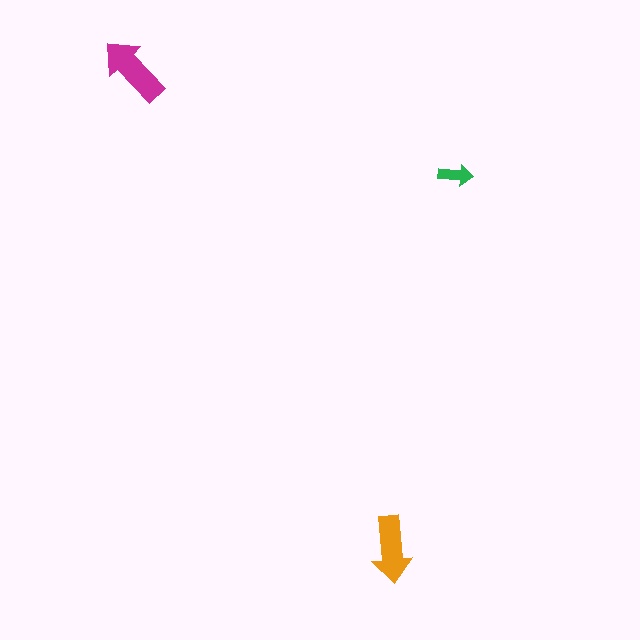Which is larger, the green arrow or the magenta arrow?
The magenta one.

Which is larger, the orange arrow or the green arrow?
The orange one.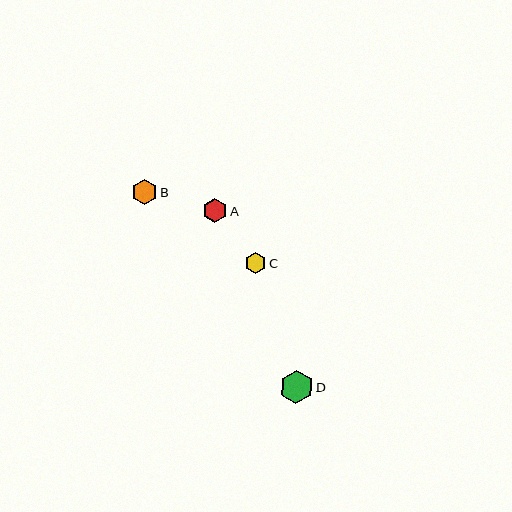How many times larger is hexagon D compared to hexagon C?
Hexagon D is approximately 1.6 times the size of hexagon C.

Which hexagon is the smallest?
Hexagon C is the smallest with a size of approximately 22 pixels.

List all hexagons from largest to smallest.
From largest to smallest: D, B, A, C.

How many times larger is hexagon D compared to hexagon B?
Hexagon D is approximately 1.3 times the size of hexagon B.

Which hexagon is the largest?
Hexagon D is the largest with a size of approximately 34 pixels.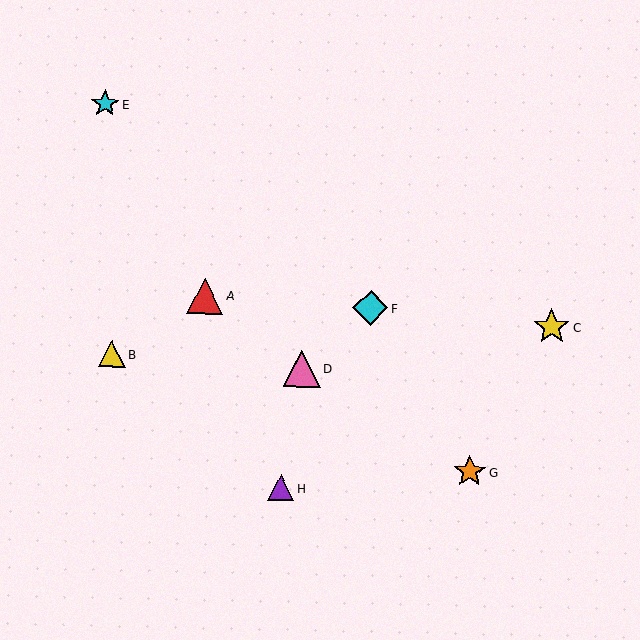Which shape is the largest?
The pink triangle (labeled D) is the largest.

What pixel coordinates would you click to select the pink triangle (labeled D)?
Click at (302, 369) to select the pink triangle D.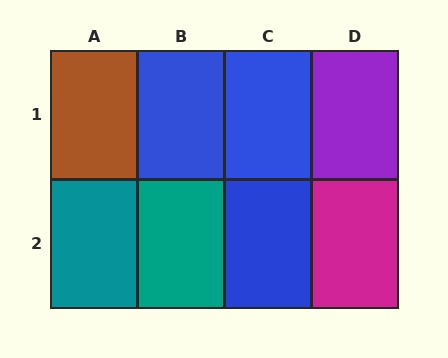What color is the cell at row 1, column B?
Blue.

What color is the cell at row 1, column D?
Purple.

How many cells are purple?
1 cell is purple.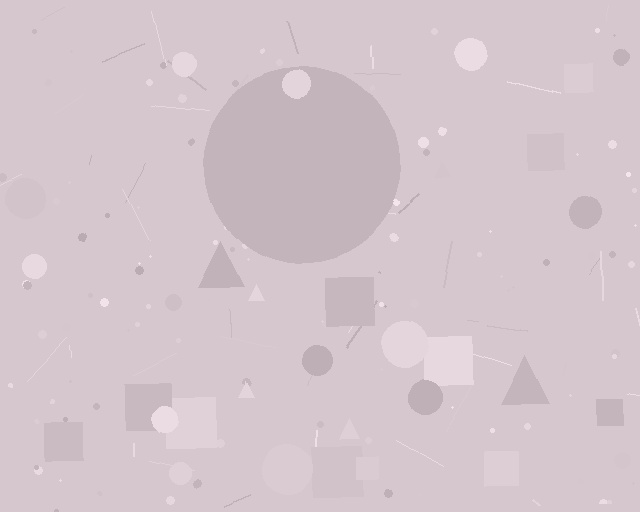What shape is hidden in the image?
A circle is hidden in the image.